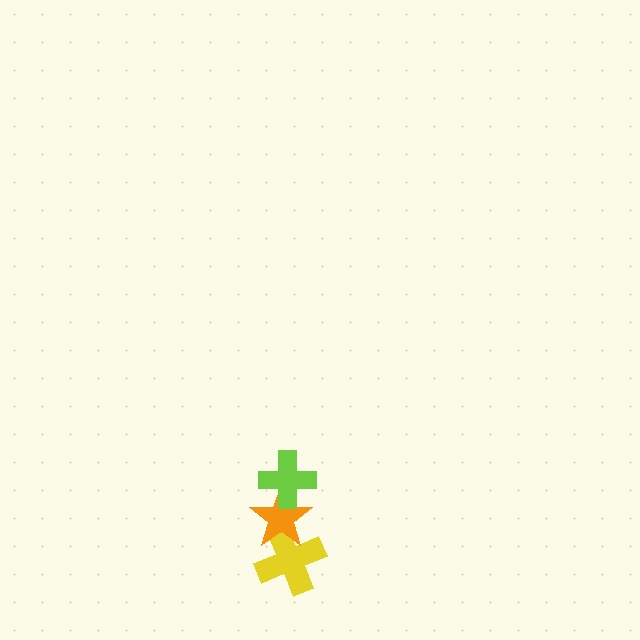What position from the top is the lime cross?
The lime cross is 1st from the top.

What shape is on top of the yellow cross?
The orange star is on top of the yellow cross.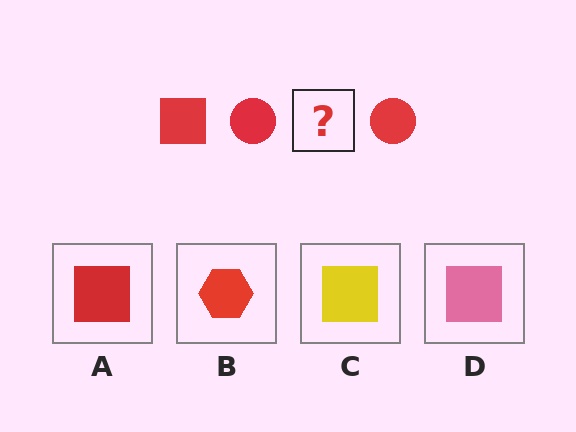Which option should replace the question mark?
Option A.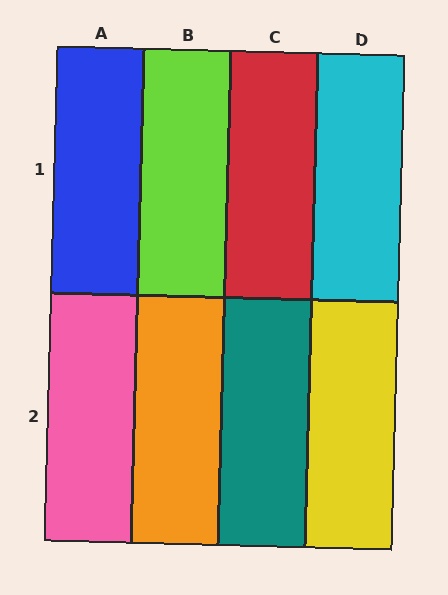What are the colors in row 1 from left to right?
Blue, lime, red, cyan.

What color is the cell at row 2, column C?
Teal.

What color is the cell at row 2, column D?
Yellow.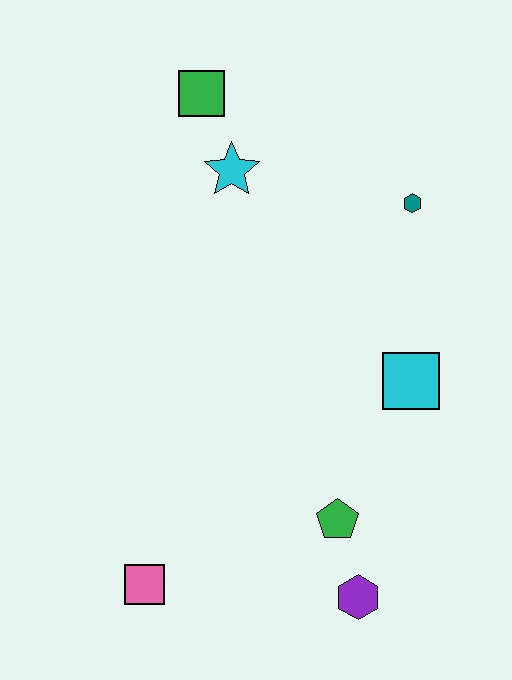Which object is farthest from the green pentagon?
The green square is farthest from the green pentagon.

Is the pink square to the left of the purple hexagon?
Yes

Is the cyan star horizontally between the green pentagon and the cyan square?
No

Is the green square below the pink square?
No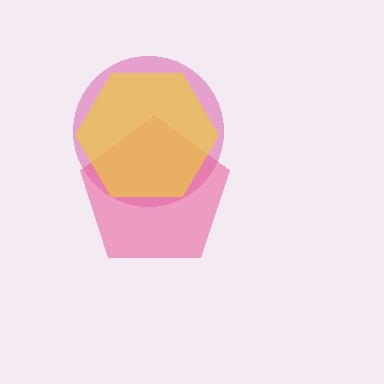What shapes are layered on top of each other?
The layered shapes are: a magenta circle, a pink pentagon, a yellow hexagon.